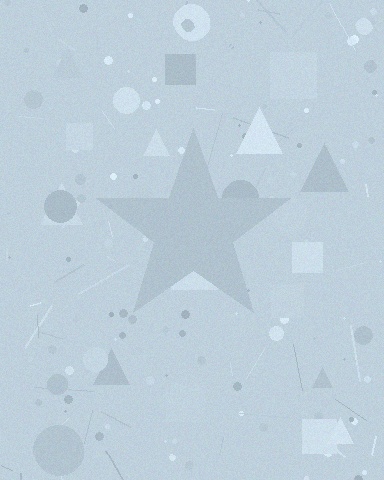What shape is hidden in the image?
A star is hidden in the image.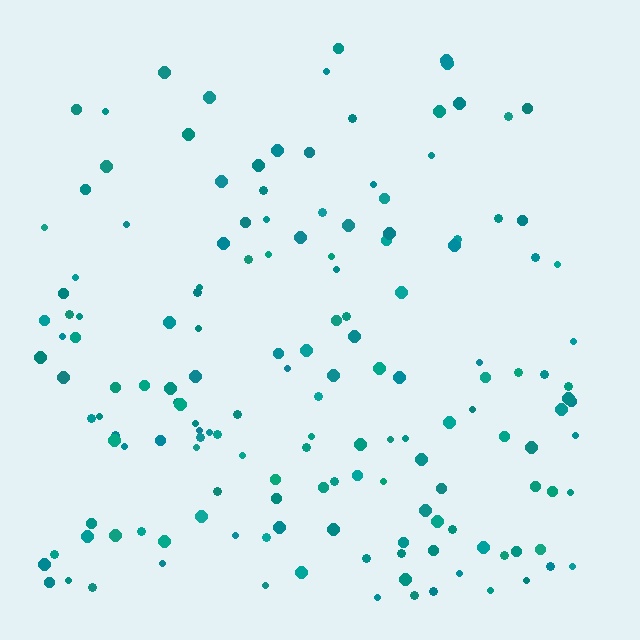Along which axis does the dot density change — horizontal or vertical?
Vertical.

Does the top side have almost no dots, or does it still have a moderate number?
Still a moderate number, just noticeably fewer than the bottom.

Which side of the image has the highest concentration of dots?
The bottom.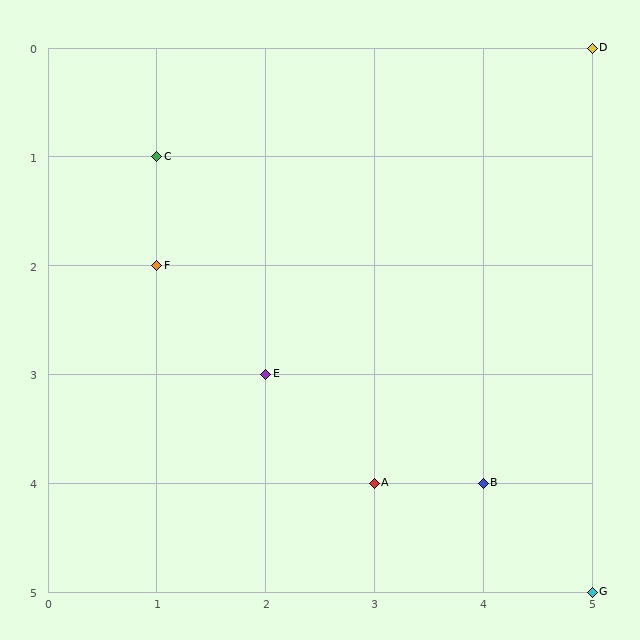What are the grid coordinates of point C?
Point C is at grid coordinates (1, 1).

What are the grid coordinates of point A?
Point A is at grid coordinates (3, 4).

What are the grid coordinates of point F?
Point F is at grid coordinates (1, 2).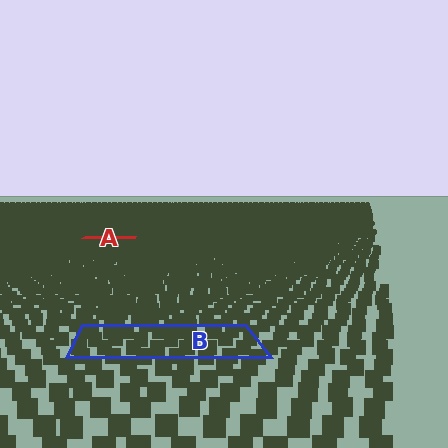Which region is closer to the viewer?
Region B is closer. The texture elements there are larger and more spread out.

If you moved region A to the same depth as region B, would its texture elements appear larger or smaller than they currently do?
They would appear larger. At a closer depth, the same texture elements are projected at a bigger on-screen size.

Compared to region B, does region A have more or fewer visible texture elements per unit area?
Region A has more texture elements per unit area — they are packed more densely because it is farther away.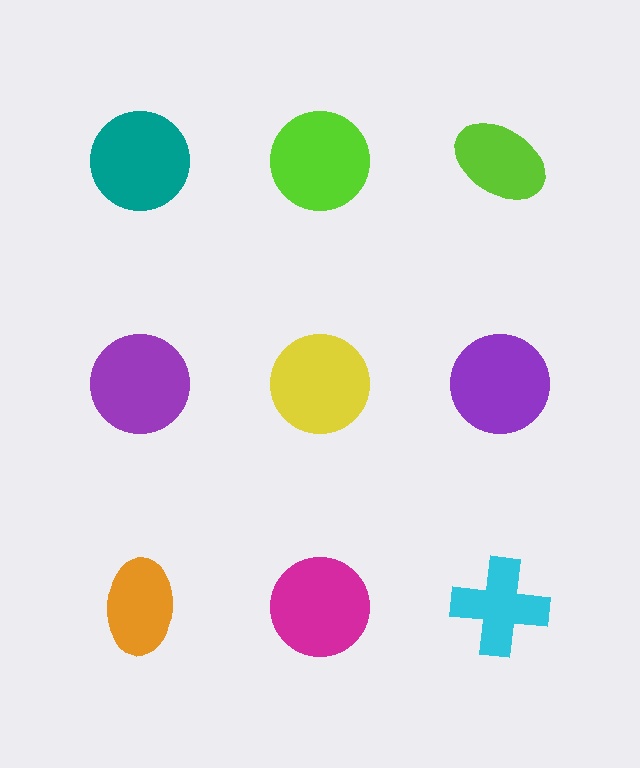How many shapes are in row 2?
3 shapes.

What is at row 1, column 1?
A teal circle.